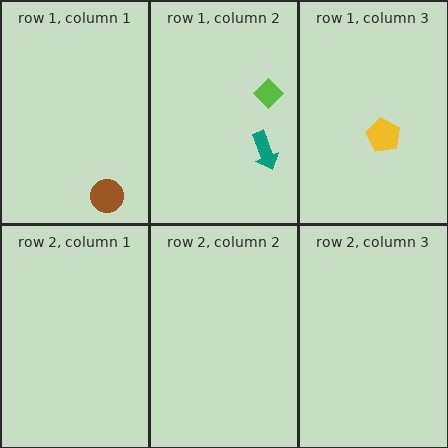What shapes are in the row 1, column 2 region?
The lime diamond, the teal arrow.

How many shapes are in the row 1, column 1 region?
1.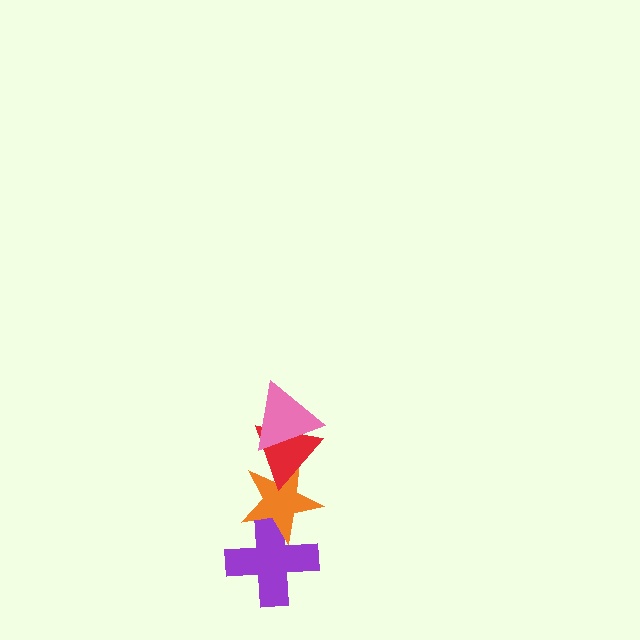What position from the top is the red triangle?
The red triangle is 2nd from the top.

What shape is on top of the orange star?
The red triangle is on top of the orange star.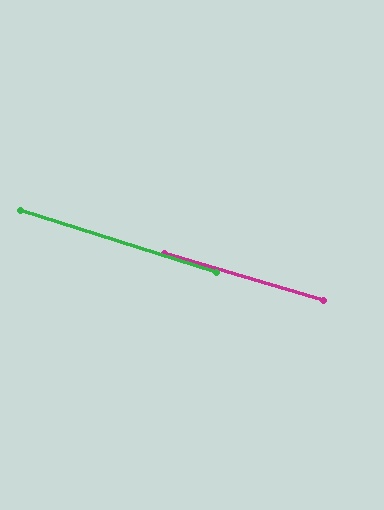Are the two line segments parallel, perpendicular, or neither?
Parallel — their directions differ by only 1.4°.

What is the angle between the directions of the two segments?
Approximately 1 degree.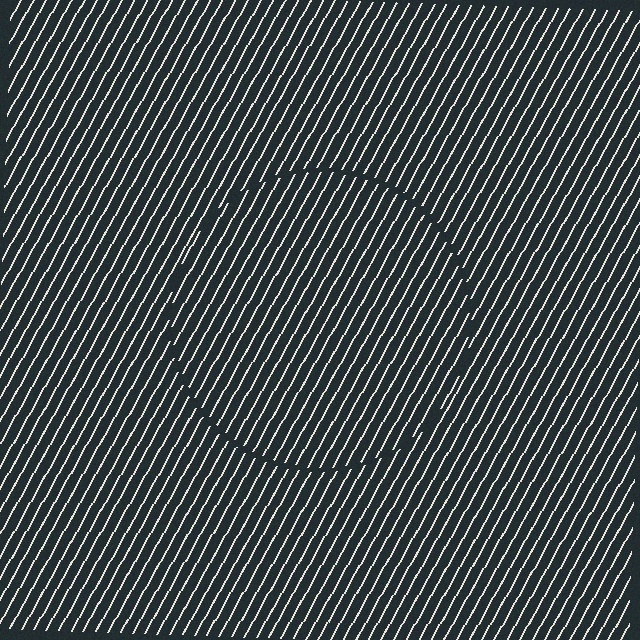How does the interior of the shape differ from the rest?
The interior of the shape contains the same grating, shifted by half a period — the contour is defined by the phase discontinuity where line-ends from the inner and outer gratings abut.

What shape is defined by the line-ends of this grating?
An illusory circle. The interior of the shape contains the same grating, shifted by half a period — the contour is defined by the phase discontinuity where line-ends from the inner and outer gratings abut.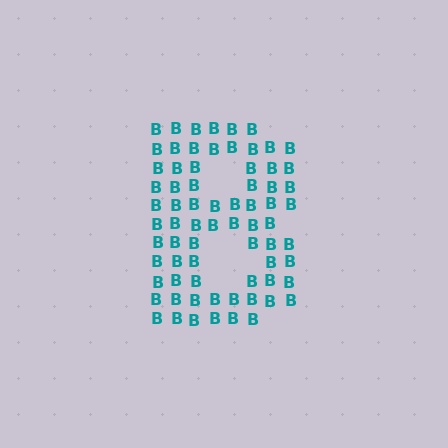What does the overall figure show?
The overall figure shows the letter B.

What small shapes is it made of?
It is made of small letter B's.